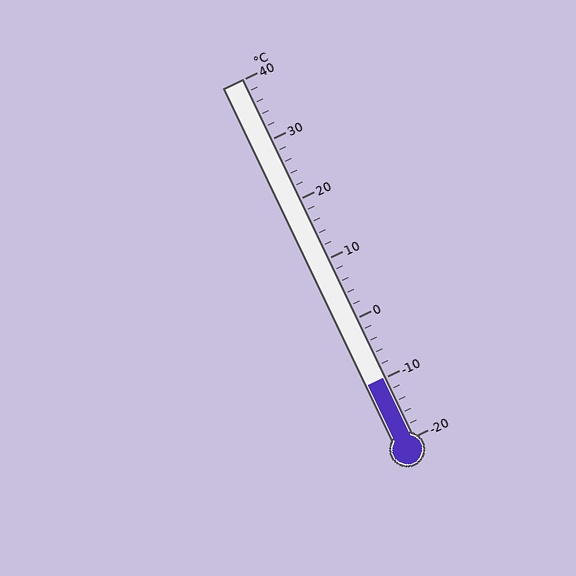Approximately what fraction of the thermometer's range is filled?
The thermometer is filled to approximately 15% of its range.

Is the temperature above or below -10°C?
The temperature is at -10°C.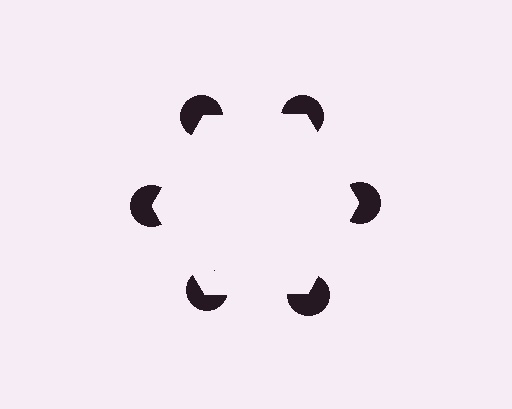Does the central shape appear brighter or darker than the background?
It typically appears slightly brighter than the background, even though no actual brightness change is drawn.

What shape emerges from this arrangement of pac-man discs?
An illusory hexagon — its edges are inferred from the aligned wedge cuts in the pac-man discs, not physically drawn.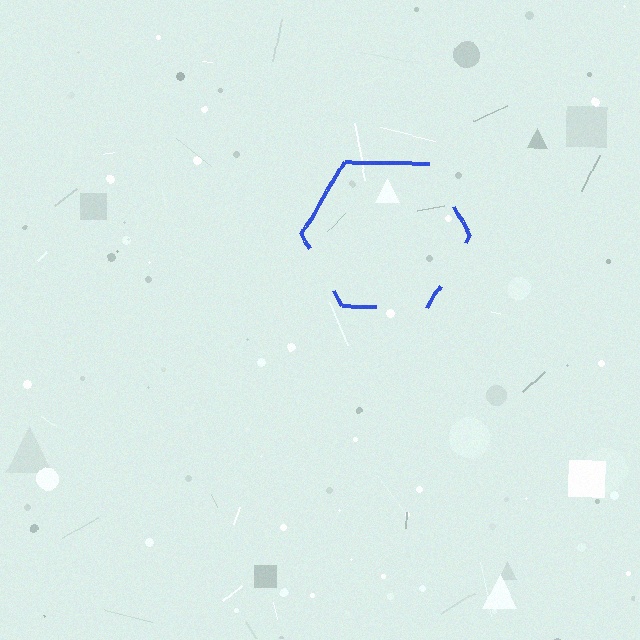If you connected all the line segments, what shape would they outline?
They would outline a hexagon.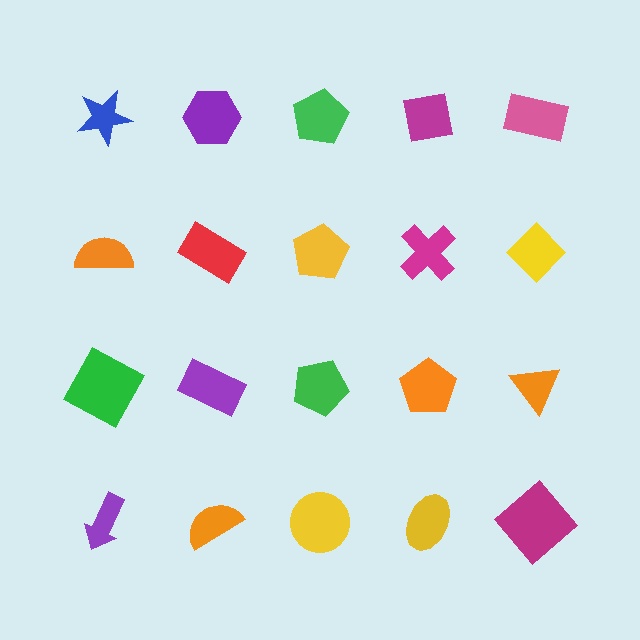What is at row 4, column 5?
A magenta diamond.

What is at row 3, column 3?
A green pentagon.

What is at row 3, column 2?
A purple rectangle.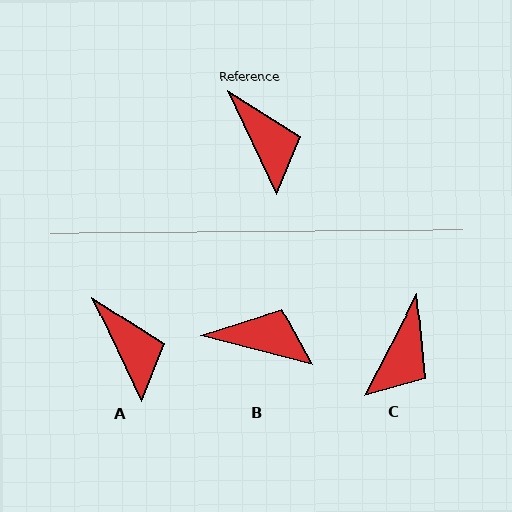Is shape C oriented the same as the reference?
No, it is off by about 52 degrees.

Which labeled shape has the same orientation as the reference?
A.